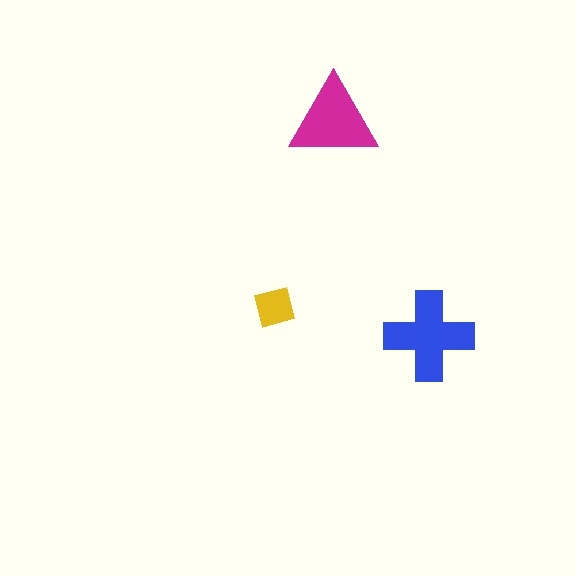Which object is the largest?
The blue cross.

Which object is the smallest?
The yellow square.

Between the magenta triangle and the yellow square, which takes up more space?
The magenta triangle.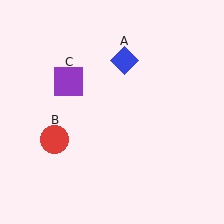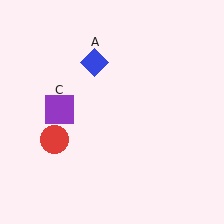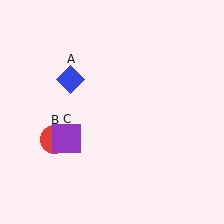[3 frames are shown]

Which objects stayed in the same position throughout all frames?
Red circle (object B) remained stationary.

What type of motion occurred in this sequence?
The blue diamond (object A), purple square (object C) rotated counterclockwise around the center of the scene.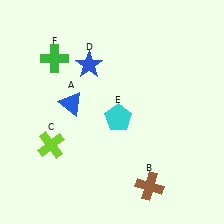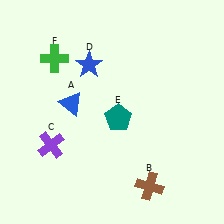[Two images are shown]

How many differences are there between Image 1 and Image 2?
There are 2 differences between the two images.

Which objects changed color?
C changed from lime to purple. E changed from cyan to teal.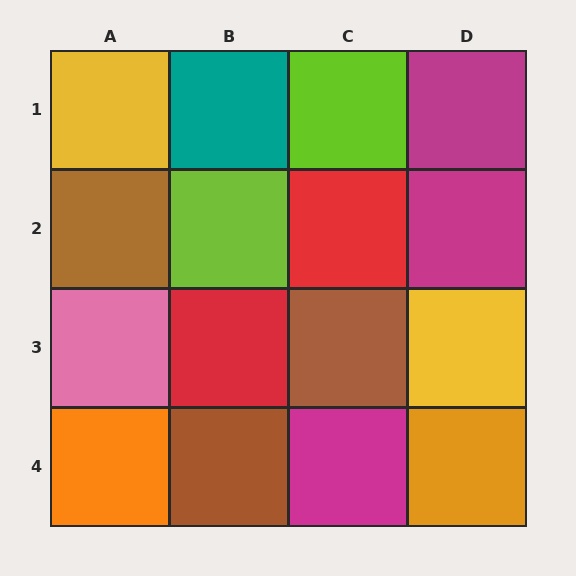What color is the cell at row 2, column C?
Red.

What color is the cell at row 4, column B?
Brown.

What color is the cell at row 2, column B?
Lime.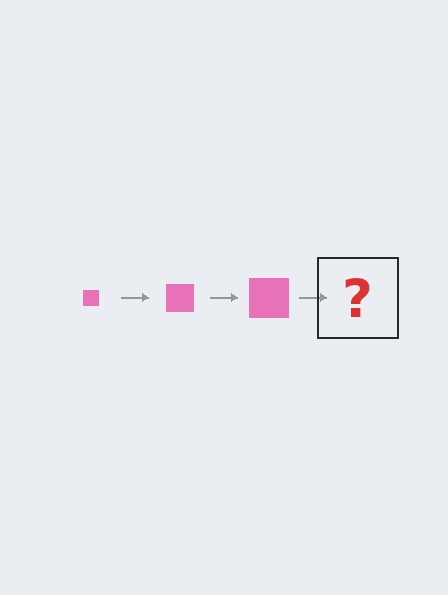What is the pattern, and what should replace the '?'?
The pattern is that the square gets progressively larger each step. The '?' should be a pink square, larger than the previous one.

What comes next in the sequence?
The next element should be a pink square, larger than the previous one.